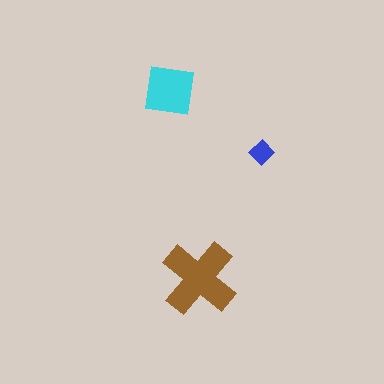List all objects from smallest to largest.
The blue diamond, the cyan square, the brown cross.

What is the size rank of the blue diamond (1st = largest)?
3rd.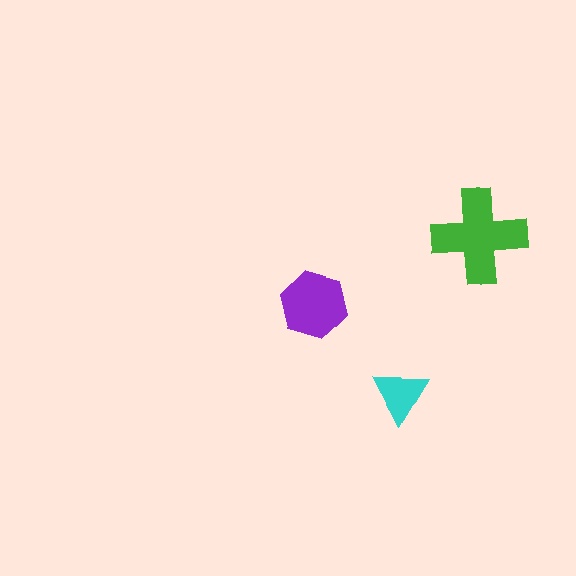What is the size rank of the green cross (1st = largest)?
1st.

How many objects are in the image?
There are 3 objects in the image.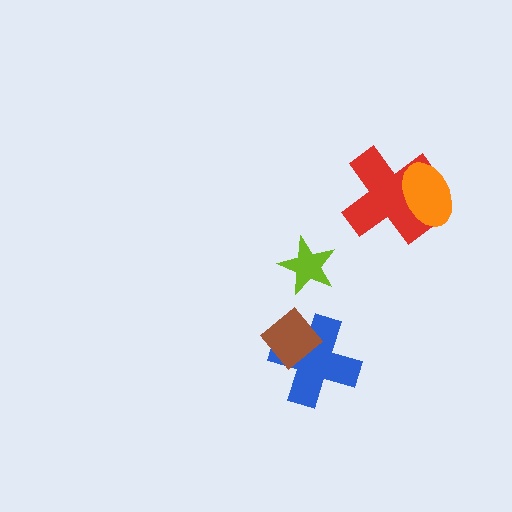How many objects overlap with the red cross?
1 object overlaps with the red cross.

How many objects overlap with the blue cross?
1 object overlaps with the blue cross.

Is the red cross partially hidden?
Yes, it is partially covered by another shape.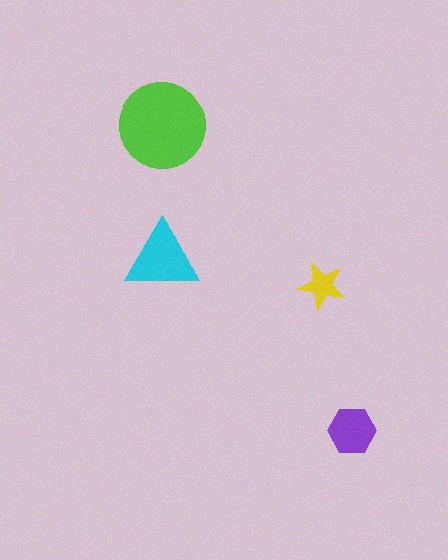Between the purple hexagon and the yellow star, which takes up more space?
The purple hexagon.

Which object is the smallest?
The yellow star.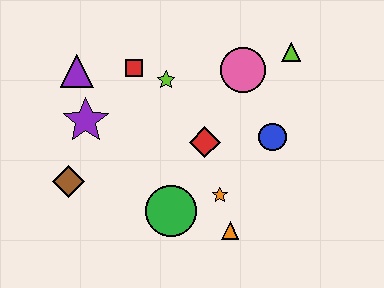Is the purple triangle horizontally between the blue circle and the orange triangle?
No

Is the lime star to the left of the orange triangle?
Yes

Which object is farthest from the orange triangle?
The purple triangle is farthest from the orange triangle.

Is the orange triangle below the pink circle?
Yes